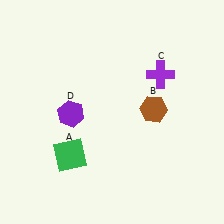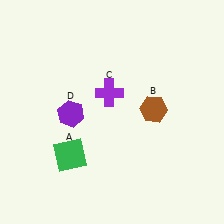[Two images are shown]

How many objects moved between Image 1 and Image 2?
1 object moved between the two images.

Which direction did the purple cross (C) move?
The purple cross (C) moved left.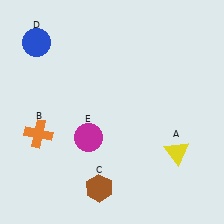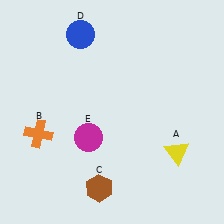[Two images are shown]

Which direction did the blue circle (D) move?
The blue circle (D) moved right.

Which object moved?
The blue circle (D) moved right.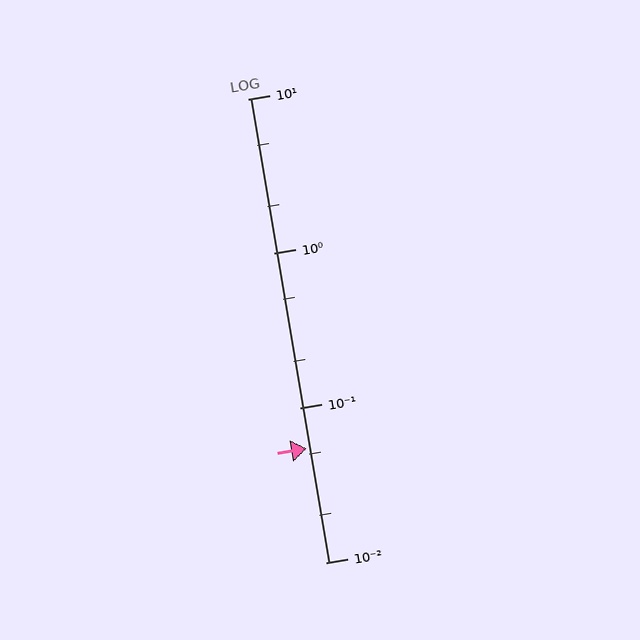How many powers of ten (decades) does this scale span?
The scale spans 3 decades, from 0.01 to 10.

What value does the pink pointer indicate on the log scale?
The pointer indicates approximately 0.055.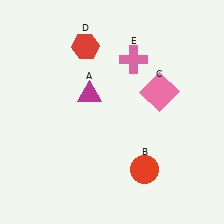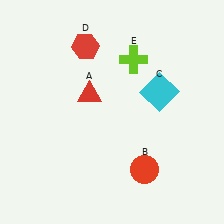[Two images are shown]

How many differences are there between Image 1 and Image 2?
There are 3 differences between the two images.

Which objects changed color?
A changed from magenta to red. C changed from pink to cyan. E changed from pink to lime.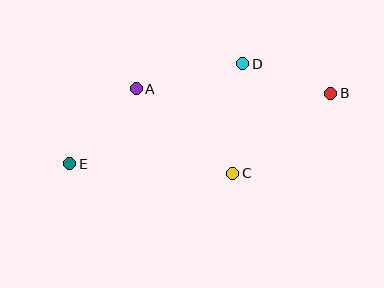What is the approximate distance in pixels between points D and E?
The distance between D and E is approximately 200 pixels.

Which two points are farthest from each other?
Points B and E are farthest from each other.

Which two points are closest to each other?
Points B and D are closest to each other.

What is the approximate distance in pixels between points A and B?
The distance between A and B is approximately 195 pixels.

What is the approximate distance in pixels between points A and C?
The distance between A and C is approximately 128 pixels.